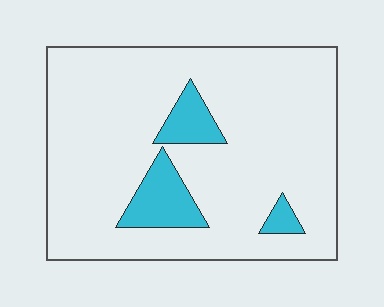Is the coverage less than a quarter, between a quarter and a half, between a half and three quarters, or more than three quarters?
Less than a quarter.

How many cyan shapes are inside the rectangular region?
3.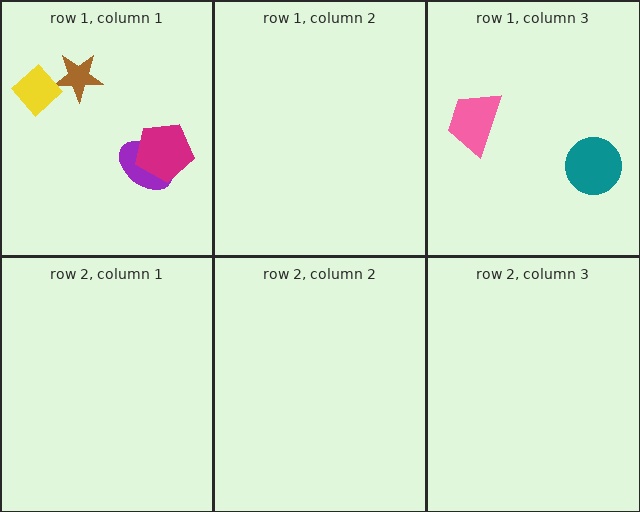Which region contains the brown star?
The row 1, column 1 region.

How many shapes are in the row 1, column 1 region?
4.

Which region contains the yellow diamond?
The row 1, column 1 region.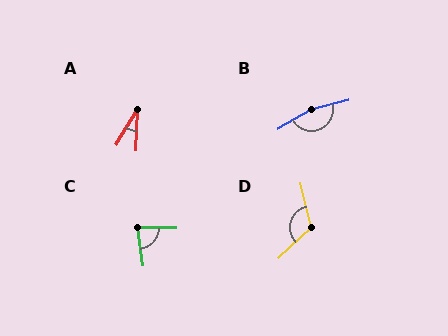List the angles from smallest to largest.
A (28°), C (81°), D (120°), B (164°).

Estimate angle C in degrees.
Approximately 81 degrees.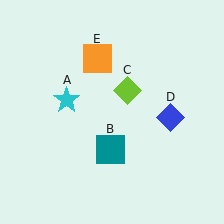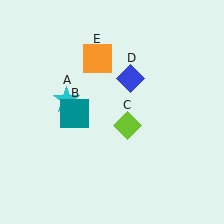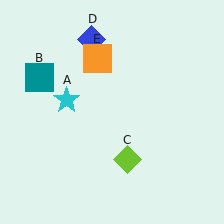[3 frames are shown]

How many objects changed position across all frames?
3 objects changed position: teal square (object B), lime diamond (object C), blue diamond (object D).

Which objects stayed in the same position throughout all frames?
Cyan star (object A) and orange square (object E) remained stationary.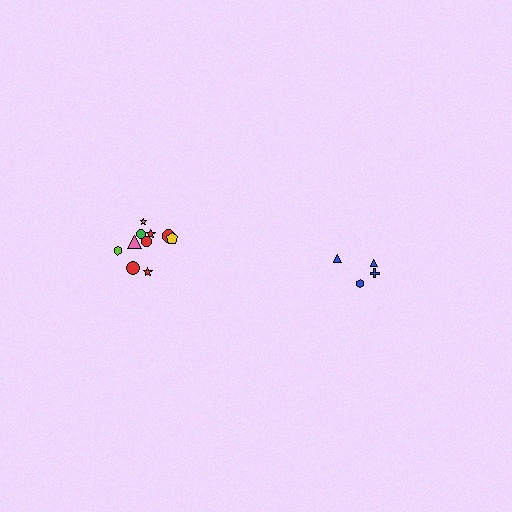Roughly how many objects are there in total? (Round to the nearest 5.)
Roughly 15 objects in total.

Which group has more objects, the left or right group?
The left group.